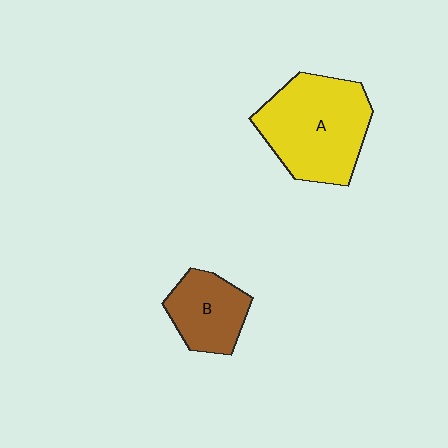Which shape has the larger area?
Shape A (yellow).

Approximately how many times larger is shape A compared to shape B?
Approximately 1.8 times.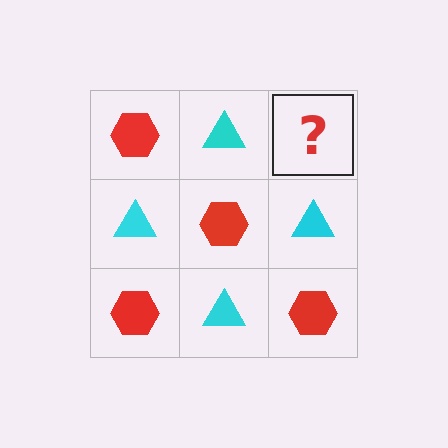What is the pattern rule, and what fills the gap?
The rule is that it alternates red hexagon and cyan triangle in a checkerboard pattern. The gap should be filled with a red hexagon.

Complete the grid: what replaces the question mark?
The question mark should be replaced with a red hexagon.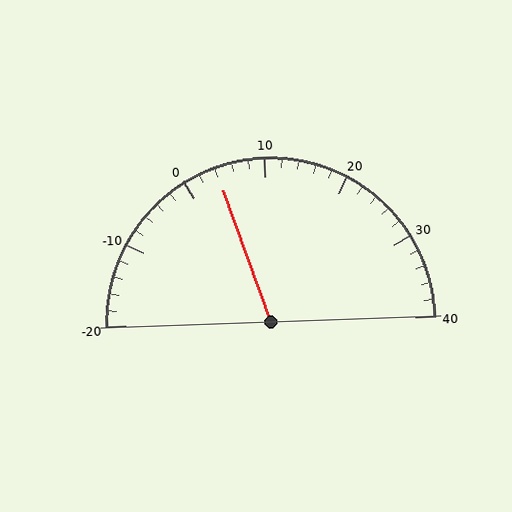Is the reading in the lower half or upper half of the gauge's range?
The reading is in the lower half of the range (-20 to 40).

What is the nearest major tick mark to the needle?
The nearest major tick mark is 0.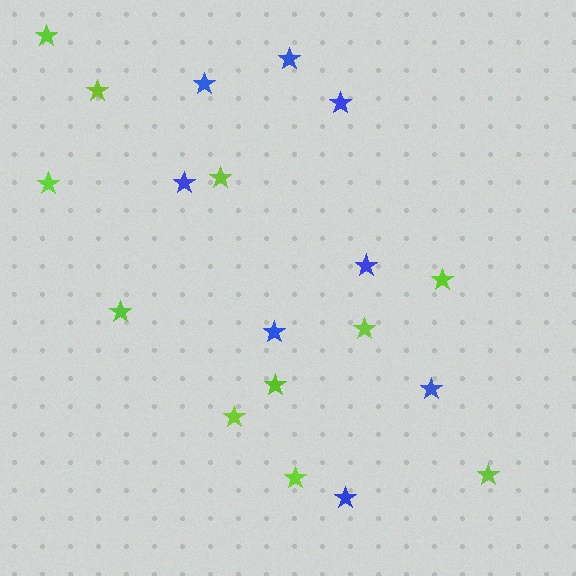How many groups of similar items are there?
There are 2 groups: one group of lime stars (11) and one group of blue stars (8).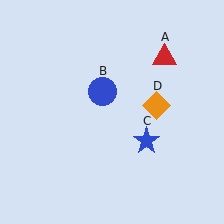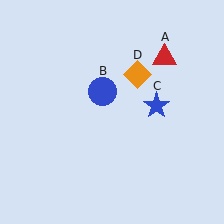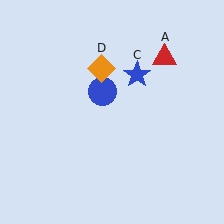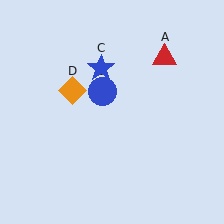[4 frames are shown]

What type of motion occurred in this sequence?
The blue star (object C), orange diamond (object D) rotated counterclockwise around the center of the scene.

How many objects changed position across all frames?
2 objects changed position: blue star (object C), orange diamond (object D).